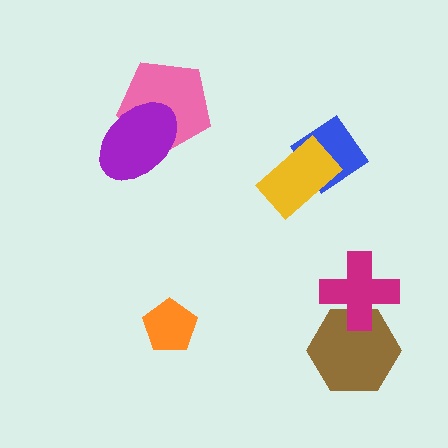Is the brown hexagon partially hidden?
Yes, it is partially covered by another shape.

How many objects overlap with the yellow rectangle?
1 object overlaps with the yellow rectangle.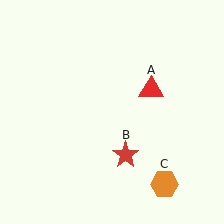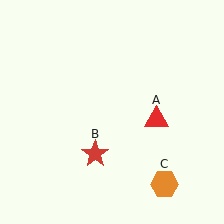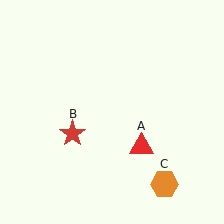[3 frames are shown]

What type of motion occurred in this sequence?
The red triangle (object A), red star (object B) rotated clockwise around the center of the scene.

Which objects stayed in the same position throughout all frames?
Orange hexagon (object C) remained stationary.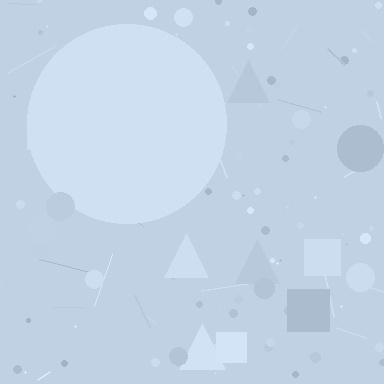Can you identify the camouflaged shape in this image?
The camouflaged shape is a circle.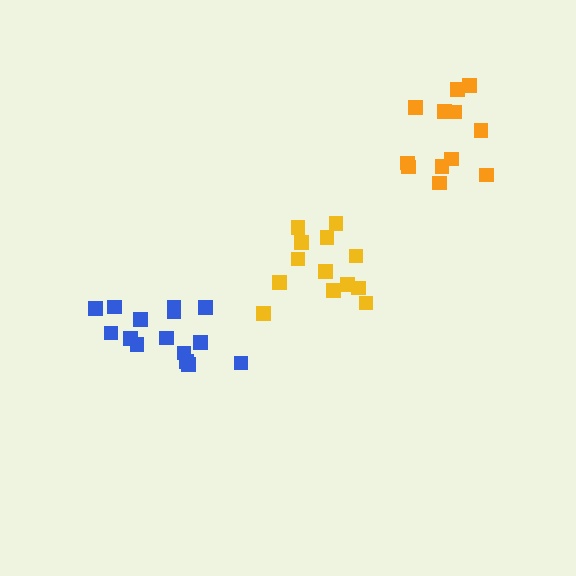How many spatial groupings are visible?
There are 3 spatial groupings.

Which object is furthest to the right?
The orange cluster is rightmost.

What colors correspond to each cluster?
The clusters are colored: yellow, orange, blue.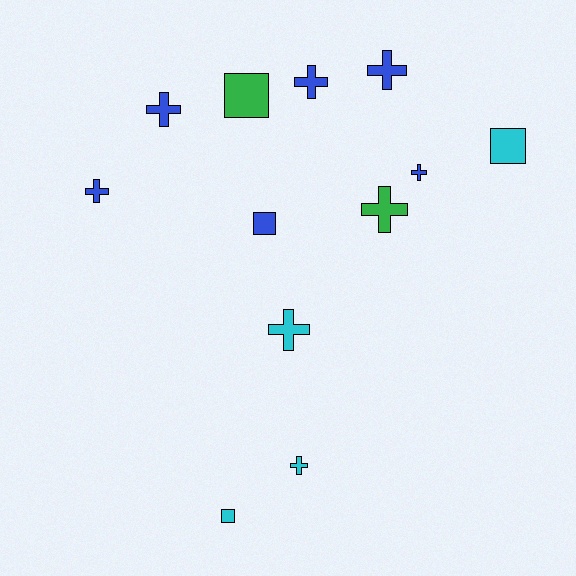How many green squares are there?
There is 1 green square.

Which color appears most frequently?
Blue, with 6 objects.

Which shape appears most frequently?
Cross, with 8 objects.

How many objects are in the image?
There are 12 objects.